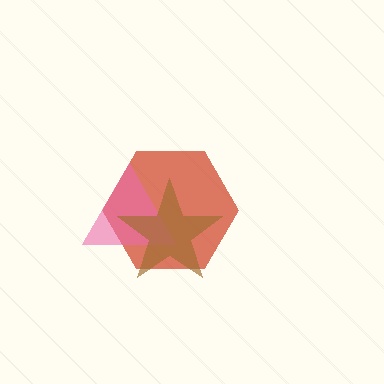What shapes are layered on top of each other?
The layered shapes are: a red hexagon, a pink triangle, a brown star.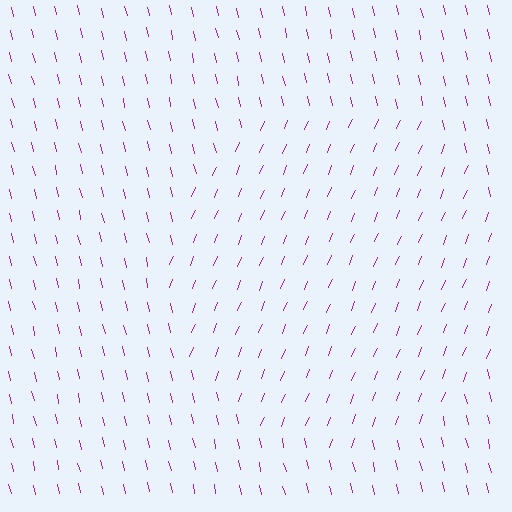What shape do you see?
I see a circle.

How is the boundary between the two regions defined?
The boundary is defined purely by a change in line orientation (approximately 36 degrees difference). All lines are the same color and thickness.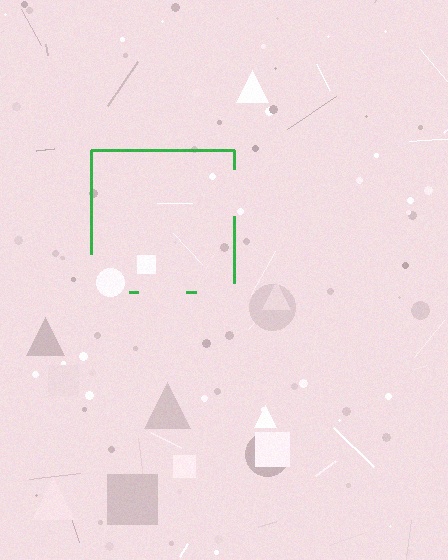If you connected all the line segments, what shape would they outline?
They would outline a square.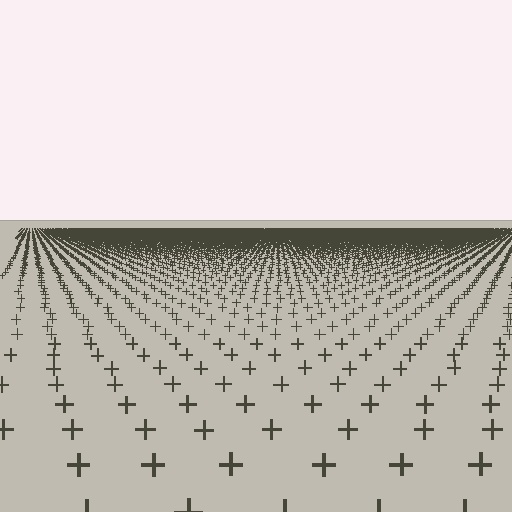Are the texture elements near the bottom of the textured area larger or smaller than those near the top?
Larger. Near the bottom, elements are closer to the viewer and appear at a bigger on-screen size.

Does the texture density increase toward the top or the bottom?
Density increases toward the top.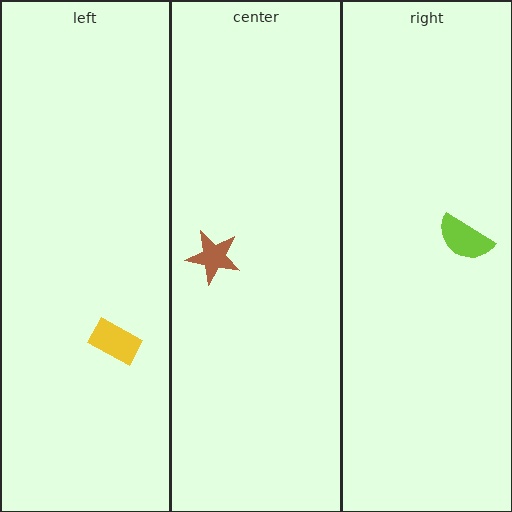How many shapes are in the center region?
1.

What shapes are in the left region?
The yellow rectangle.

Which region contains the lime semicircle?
The right region.